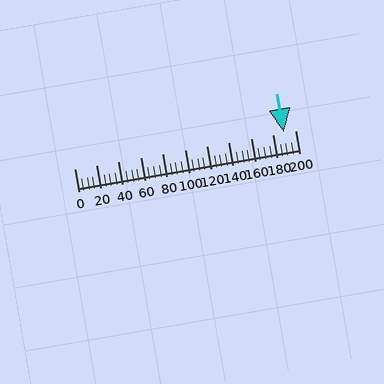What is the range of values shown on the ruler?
The ruler shows values from 0 to 200.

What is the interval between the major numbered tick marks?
The major tick marks are spaced 20 units apart.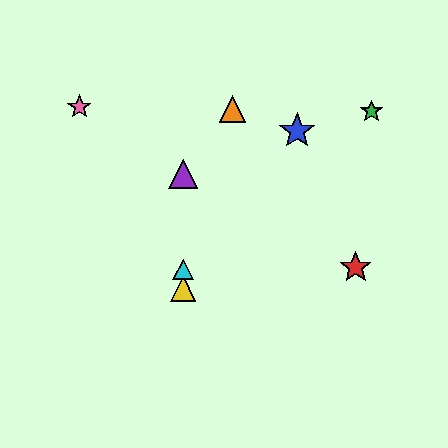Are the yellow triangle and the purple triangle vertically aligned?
Yes, both are at x≈183.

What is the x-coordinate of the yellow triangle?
The yellow triangle is at x≈183.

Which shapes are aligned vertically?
The yellow triangle, the purple triangle, the cyan triangle are aligned vertically.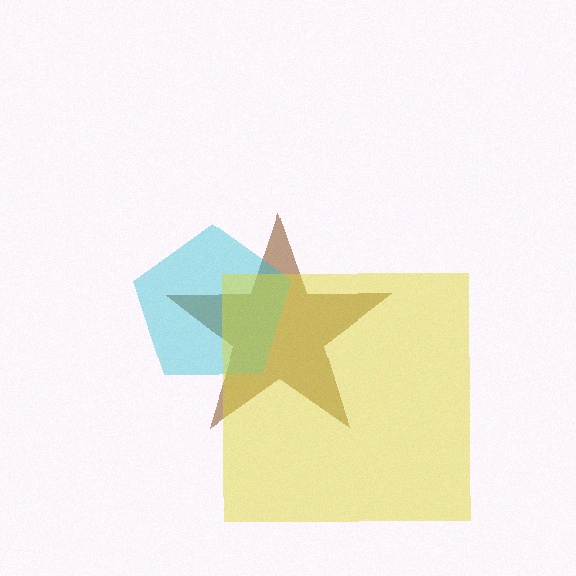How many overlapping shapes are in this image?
There are 3 overlapping shapes in the image.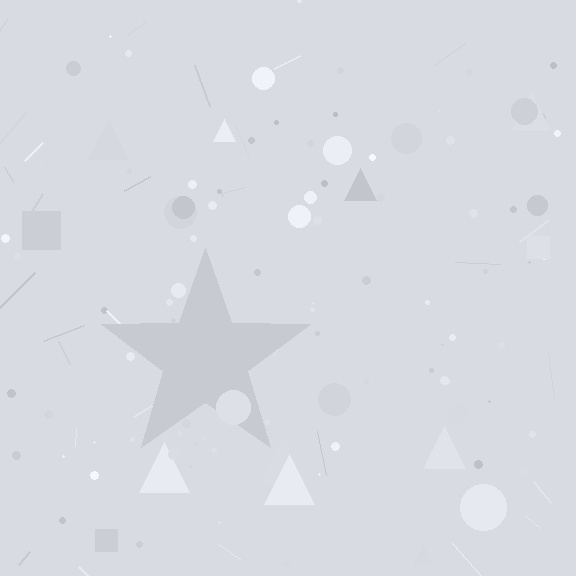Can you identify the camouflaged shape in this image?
The camouflaged shape is a star.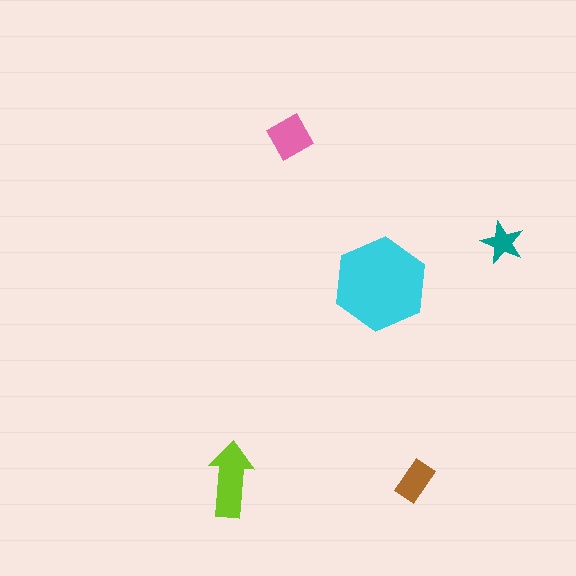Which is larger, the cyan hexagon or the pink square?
The cyan hexagon.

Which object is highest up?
The pink square is topmost.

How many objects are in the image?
There are 5 objects in the image.